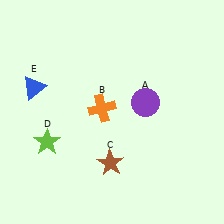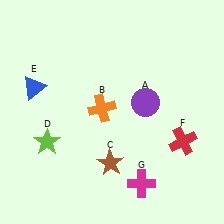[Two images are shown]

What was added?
A red cross (F), a magenta cross (G) were added in Image 2.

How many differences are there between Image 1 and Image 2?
There are 2 differences between the two images.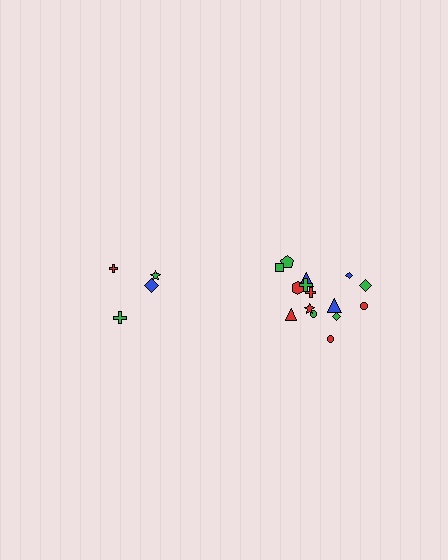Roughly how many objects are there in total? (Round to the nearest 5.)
Roughly 20 objects in total.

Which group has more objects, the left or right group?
The right group.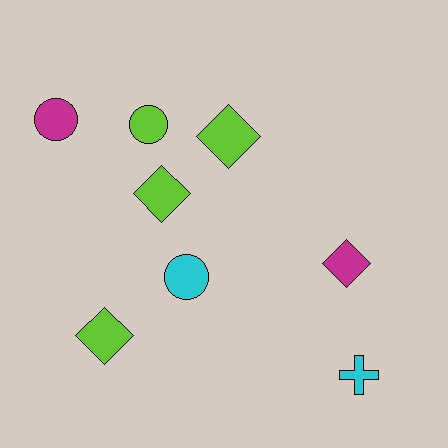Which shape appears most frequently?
Diamond, with 4 objects.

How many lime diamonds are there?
There are 3 lime diamonds.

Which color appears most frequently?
Lime, with 4 objects.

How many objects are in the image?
There are 8 objects.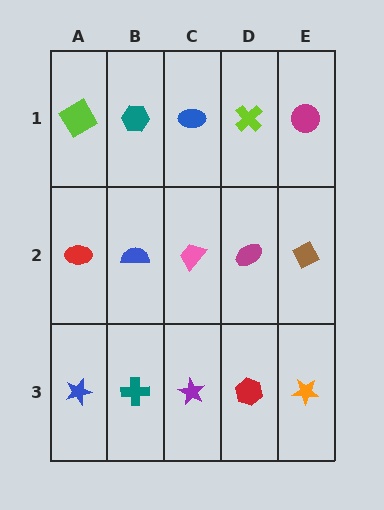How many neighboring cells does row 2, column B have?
4.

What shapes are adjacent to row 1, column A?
A red ellipse (row 2, column A), a teal hexagon (row 1, column B).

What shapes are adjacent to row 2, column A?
A lime diamond (row 1, column A), a blue star (row 3, column A), a blue semicircle (row 2, column B).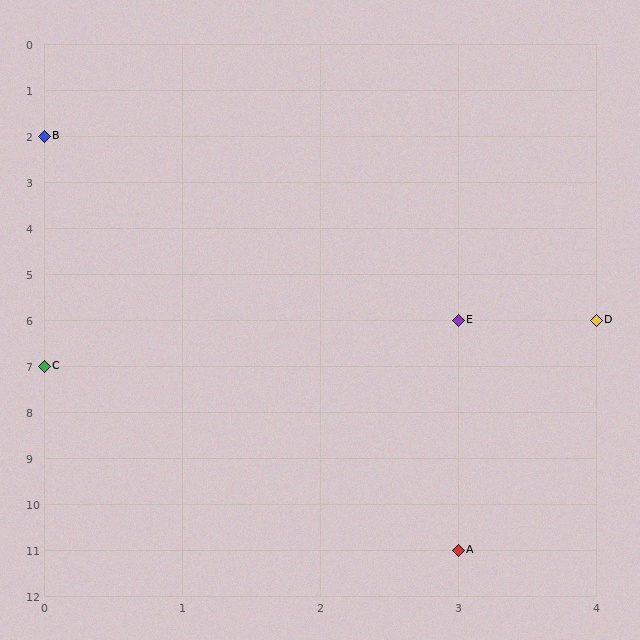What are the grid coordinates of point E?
Point E is at grid coordinates (3, 6).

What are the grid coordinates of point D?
Point D is at grid coordinates (4, 6).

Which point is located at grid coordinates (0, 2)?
Point B is at (0, 2).